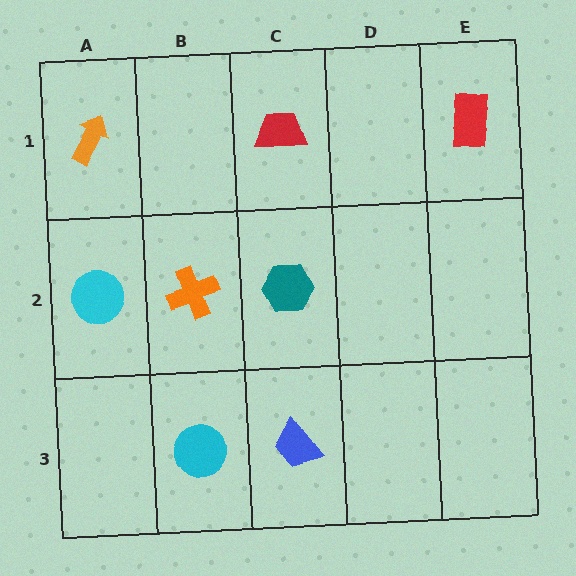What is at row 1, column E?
A red rectangle.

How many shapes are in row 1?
3 shapes.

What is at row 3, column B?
A cyan circle.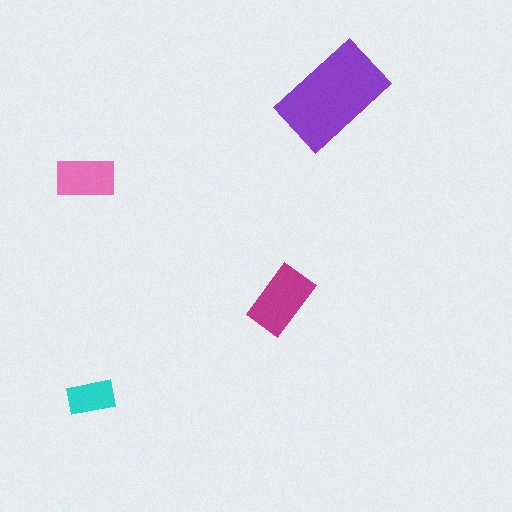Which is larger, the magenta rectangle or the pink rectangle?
The magenta one.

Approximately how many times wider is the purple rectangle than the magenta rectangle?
About 1.5 times wider.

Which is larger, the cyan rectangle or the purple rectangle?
The purple one.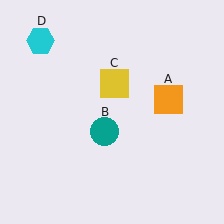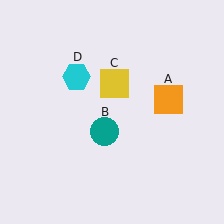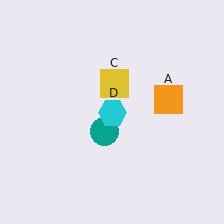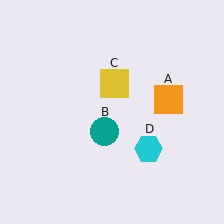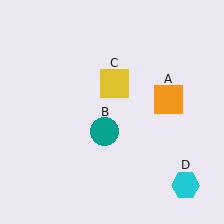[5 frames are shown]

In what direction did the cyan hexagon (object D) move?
The cyan hexagon (object D) moved down and to the right.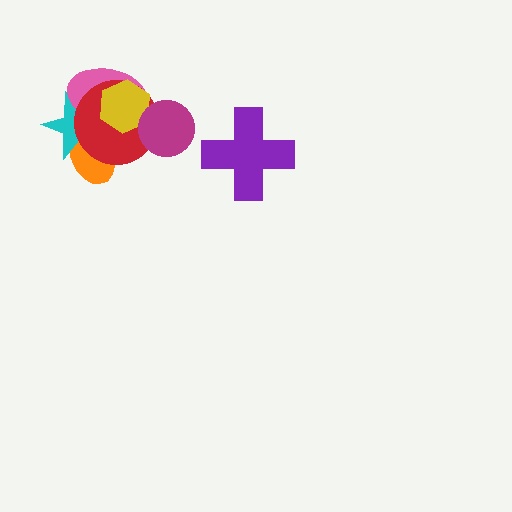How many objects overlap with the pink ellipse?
4 objects overlap with the pink ellipse.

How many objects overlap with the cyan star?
4 objects overlap with the cyan star.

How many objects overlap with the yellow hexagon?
4 objects overlap with the yellow hexagon.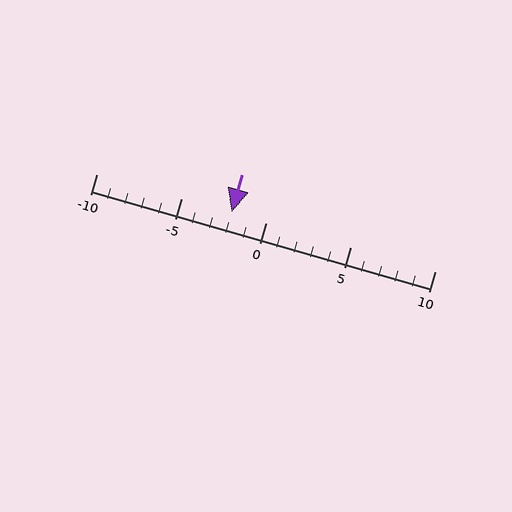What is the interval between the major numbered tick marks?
The major tick marks are spaced 5 units apart.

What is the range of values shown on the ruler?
The ruler shows values from -10 to 10.